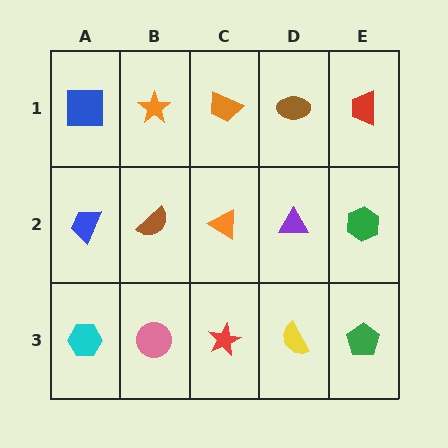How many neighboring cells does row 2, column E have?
3.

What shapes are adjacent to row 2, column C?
An orange trapezoid (row 1, column C), a red star (row 3, column C), a brown semicircle (row 2, column B), a purple triangle (row 2, column D).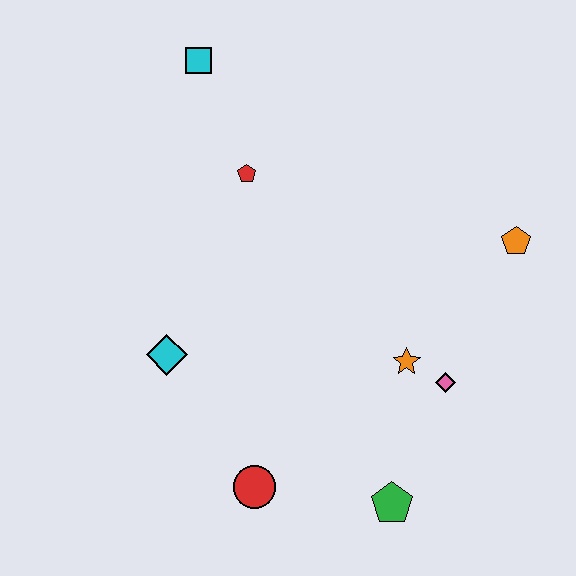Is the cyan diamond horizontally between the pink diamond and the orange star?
No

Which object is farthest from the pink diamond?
The cyan square is farthest from the pink diamond.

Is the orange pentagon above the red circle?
Yes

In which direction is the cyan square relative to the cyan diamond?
The cyan square is above the cyan diamond.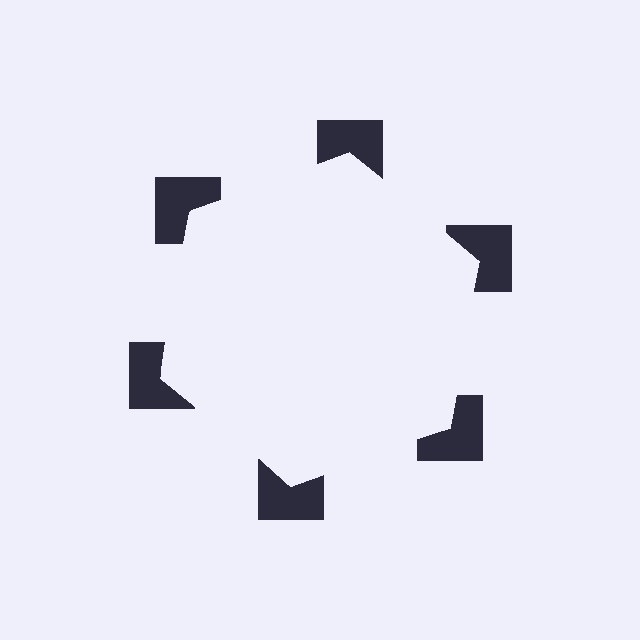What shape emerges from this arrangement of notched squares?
An illusory hexagon — its edges are inferred from the aligned wedge cuts in the notched squares, not physically drawn.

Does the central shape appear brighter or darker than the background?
It typically appears slightly brighter than the background, even though no actual brightness change is drawn.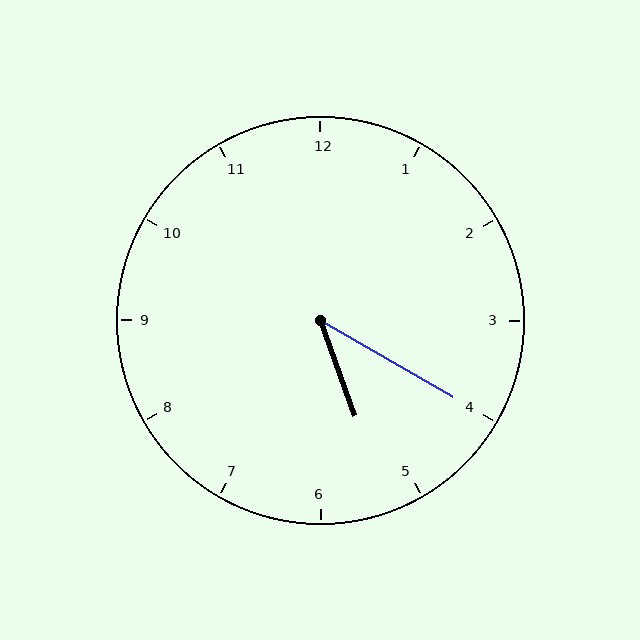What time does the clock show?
5:20.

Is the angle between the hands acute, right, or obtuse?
It is acute.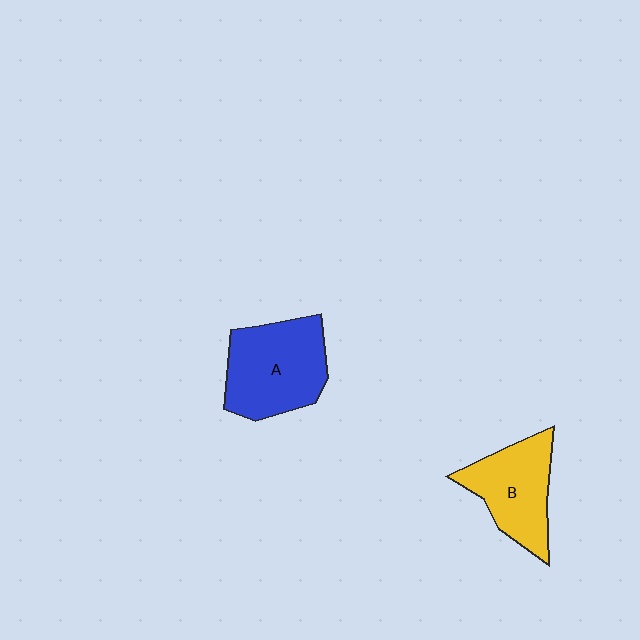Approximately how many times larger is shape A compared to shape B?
Approximately 1.2 times.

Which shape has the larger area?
Shape A (blue).